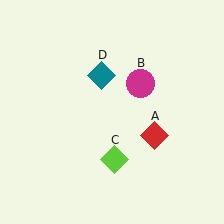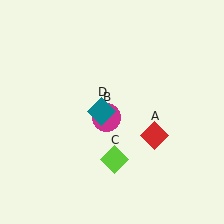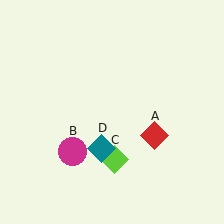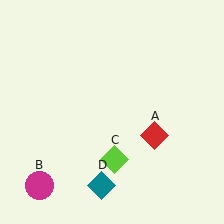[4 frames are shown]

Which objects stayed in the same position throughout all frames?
Red diamond (object A) and lime diamond (object C) remained stationary.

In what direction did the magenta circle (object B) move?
The magenta circle (object B) moved down and to the left.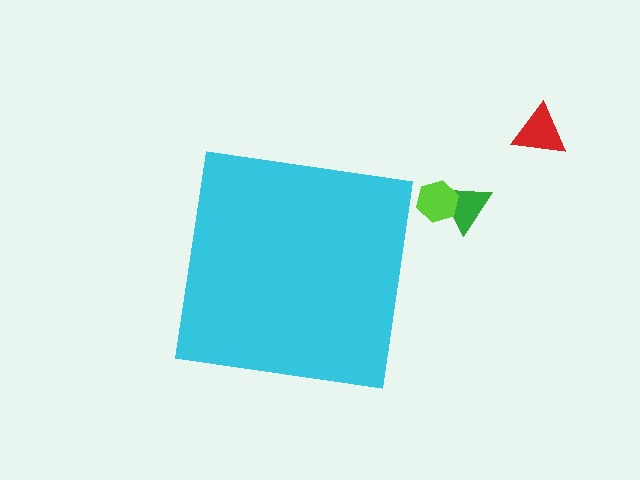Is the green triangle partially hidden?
No, the green triangle is fully visible.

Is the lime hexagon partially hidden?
No, the lime hexagon is fully visible.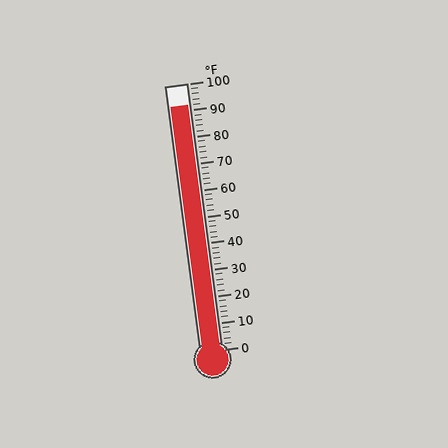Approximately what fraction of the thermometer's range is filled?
The thermometer is filled to approximately 90% of its range.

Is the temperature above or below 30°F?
The temperature is above 30°F.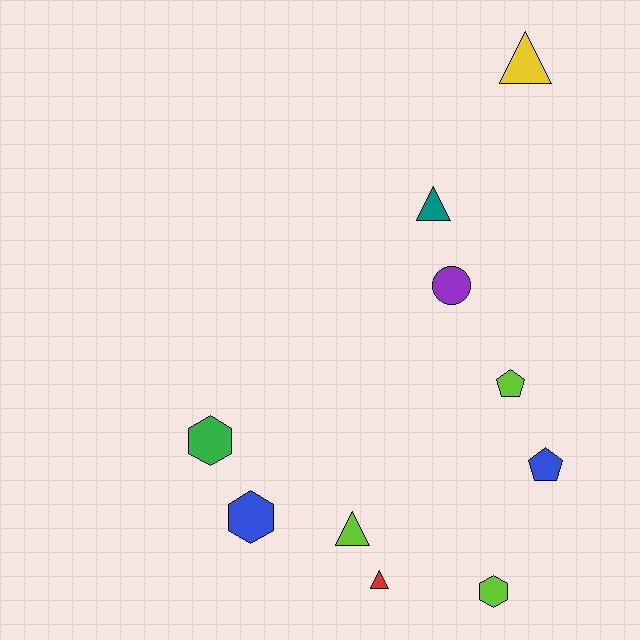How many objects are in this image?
There are 10 objects.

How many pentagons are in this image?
There are 2 pentagons.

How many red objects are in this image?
There is 1 red object.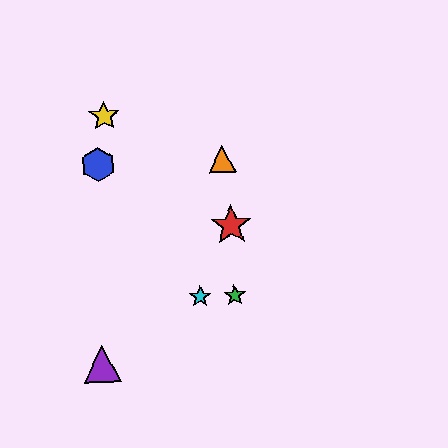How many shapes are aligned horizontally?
2 shapes (the green star, the cyan star) are aligned horizontally.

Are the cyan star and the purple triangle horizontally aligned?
No, the cyan star is at y≈297 and the purple triangle is at y≈364.